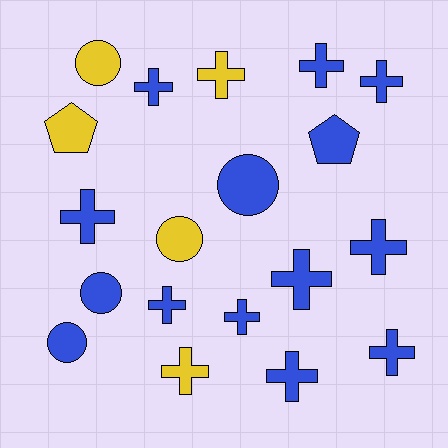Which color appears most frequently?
Blue, with 14 objects.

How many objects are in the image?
There are 19 objects.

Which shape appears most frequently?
Cross, with 12 objects.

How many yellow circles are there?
There are 2 yellow circles.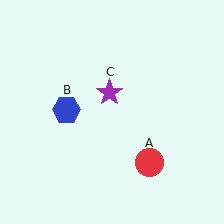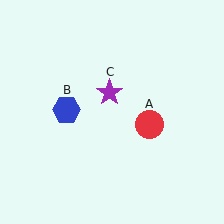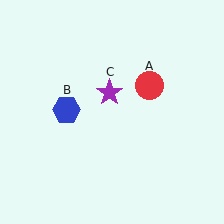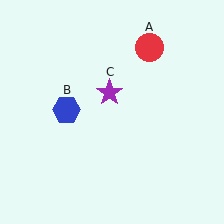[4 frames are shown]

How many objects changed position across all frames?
1 object changed position: red circle (object A).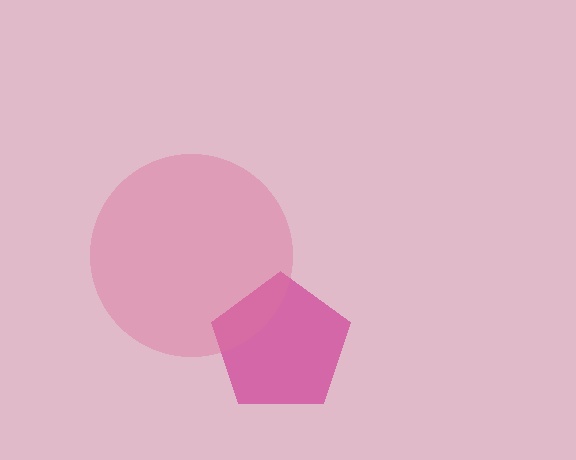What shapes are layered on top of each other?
The layered shapes are: a magenta pentagon, a pink circle.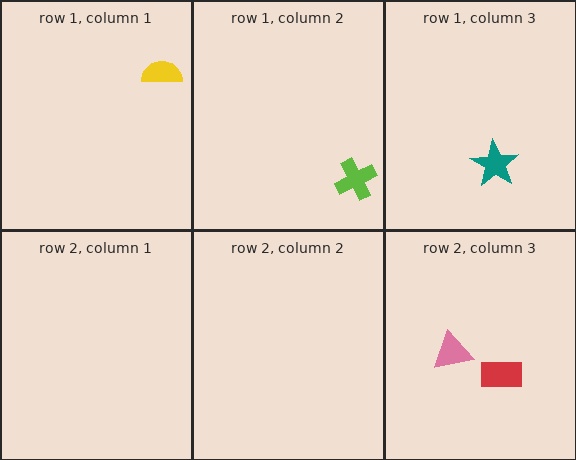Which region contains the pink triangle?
The row 2, column 3 region.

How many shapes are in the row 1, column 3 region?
1.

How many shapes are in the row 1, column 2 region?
1.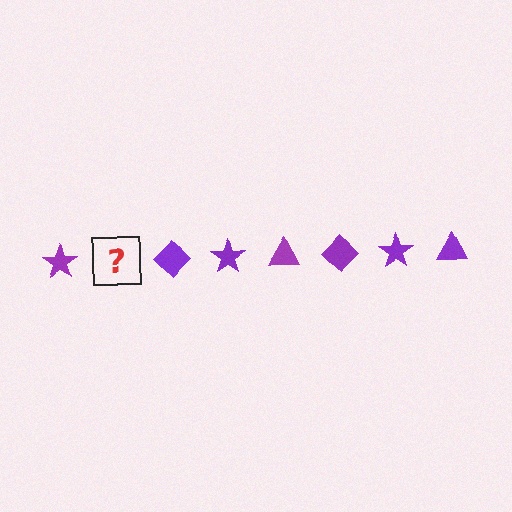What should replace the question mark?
The question mark should be replaced with a purple triangle.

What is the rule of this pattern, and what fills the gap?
The rule is that the pattern cycles through star, triangle, diamond shapes in purple. The gap should be filled with a purple triangle.